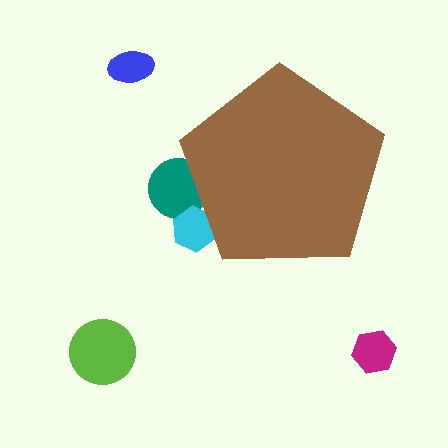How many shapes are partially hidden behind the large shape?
2 shapes are partially hidden.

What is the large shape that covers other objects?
A brown pentagon.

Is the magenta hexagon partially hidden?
No, the magenta hexagon is fully visible.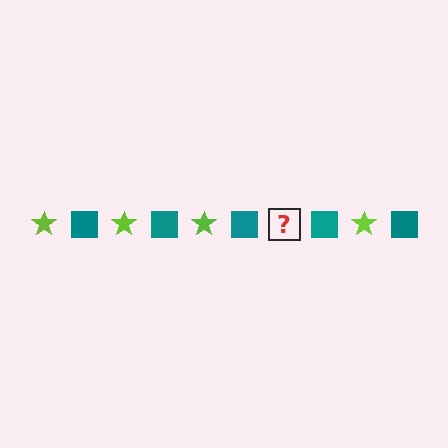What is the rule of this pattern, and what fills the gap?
The rule is that the pattern alternates between lime star and teal square. The gap should be filled with a lime star.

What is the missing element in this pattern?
The missing element is a lime star.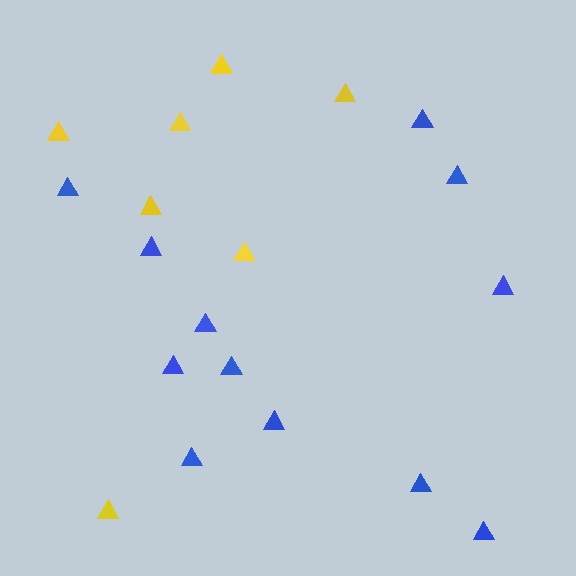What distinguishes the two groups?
There are 2 groups: one group of yellow triangles (7) and one group of blue triangles (12).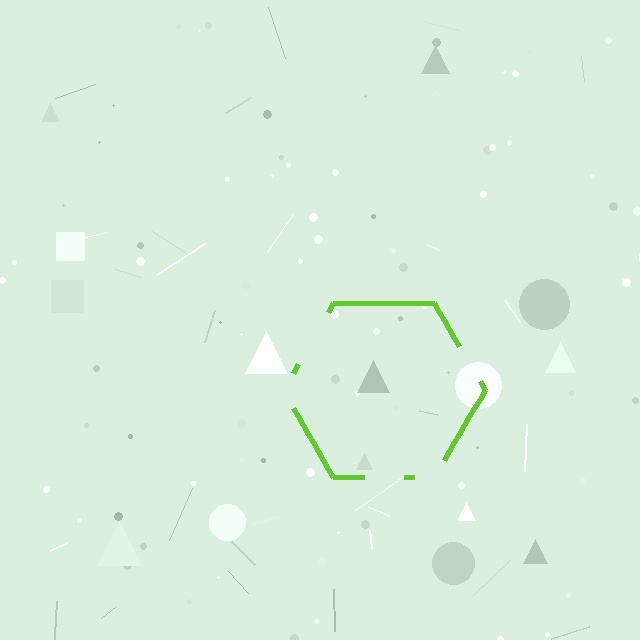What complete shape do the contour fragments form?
The contour fragments form a hexagon.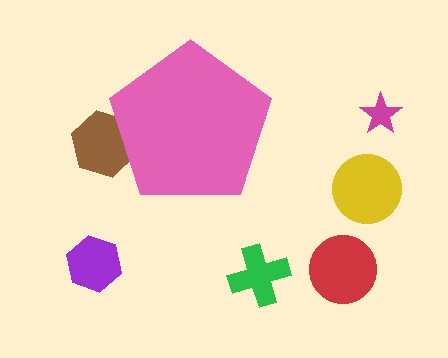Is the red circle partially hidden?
No, the red circle is fully visible.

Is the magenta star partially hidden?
No, the magenta star is fully visible.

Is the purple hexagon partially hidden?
No, the purple hexagon is fully visible.